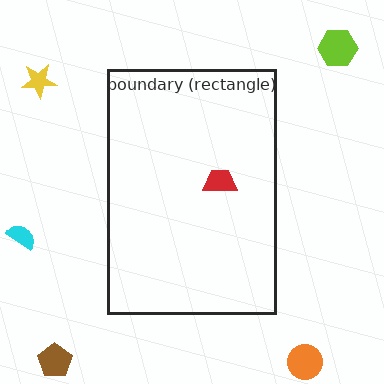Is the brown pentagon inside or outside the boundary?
Outside.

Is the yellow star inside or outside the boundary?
Outside.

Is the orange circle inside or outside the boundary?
Outside.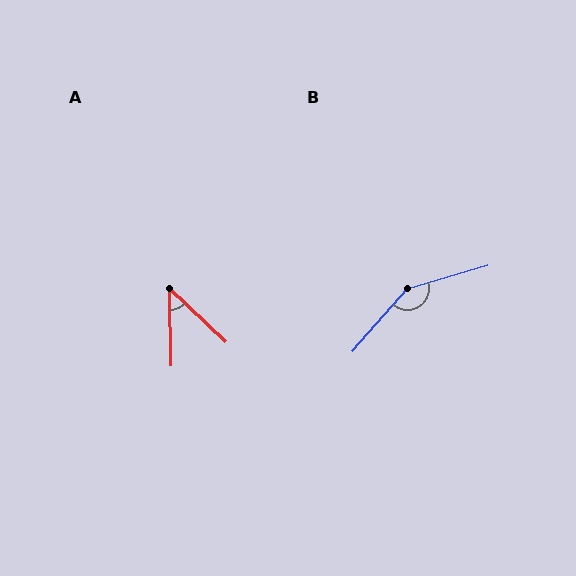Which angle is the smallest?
A, at approximately 46 degrees.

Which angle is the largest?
B, at approximately 147 degrees.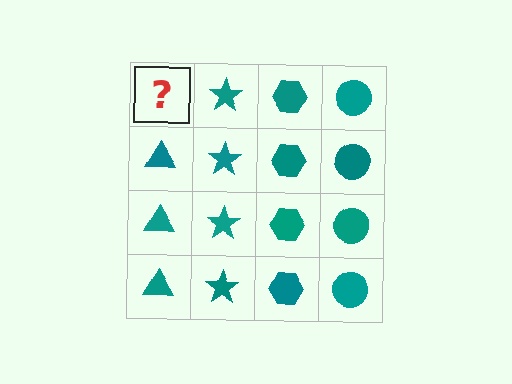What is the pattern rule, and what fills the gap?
The rule is that each column has a consistent shape. The gap should be filled with a teal triangle.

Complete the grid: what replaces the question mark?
The question mark should be replaced with a teal triangle.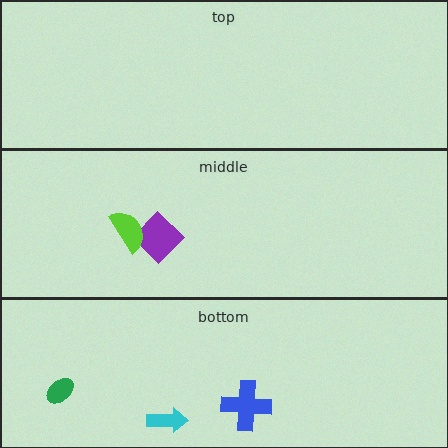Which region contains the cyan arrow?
The bottom region.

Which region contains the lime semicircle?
The middle region.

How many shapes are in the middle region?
2.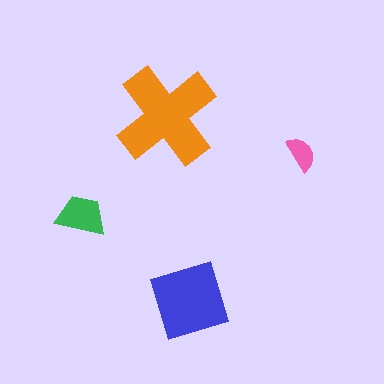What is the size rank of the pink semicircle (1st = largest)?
4th.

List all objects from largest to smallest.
The orange cross, the blue diamond, the green trapezoid, the pink semicircle.